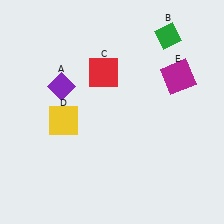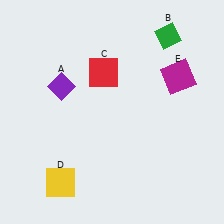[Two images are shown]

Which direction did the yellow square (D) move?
The yellow square (D) moved down.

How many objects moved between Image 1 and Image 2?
1 object moved between the two images.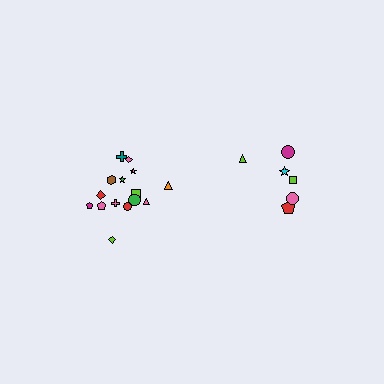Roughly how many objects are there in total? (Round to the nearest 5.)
Roughly 20 objects in total.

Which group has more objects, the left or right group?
The left group.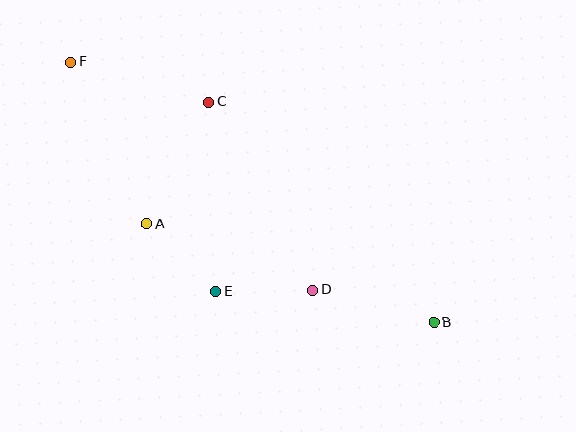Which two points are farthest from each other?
Points B and F are farthest from each other.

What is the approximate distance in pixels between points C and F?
The distance between C and F is approximately 144 pixels.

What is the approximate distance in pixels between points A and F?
The distance between A and F is approximately 179 pixels.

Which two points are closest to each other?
Points A and E are closest to each other.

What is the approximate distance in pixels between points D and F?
The distance between D and F is approximately 332 pixels.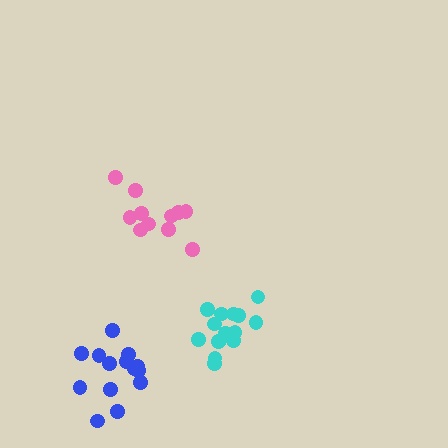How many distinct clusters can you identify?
There are 3 distinct clusters.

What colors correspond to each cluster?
The clusters are colored: cyan, pink, blue.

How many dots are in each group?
Group 1: 15 dots, Group 2: 11 dots, Group 3: 15 dots (41 total).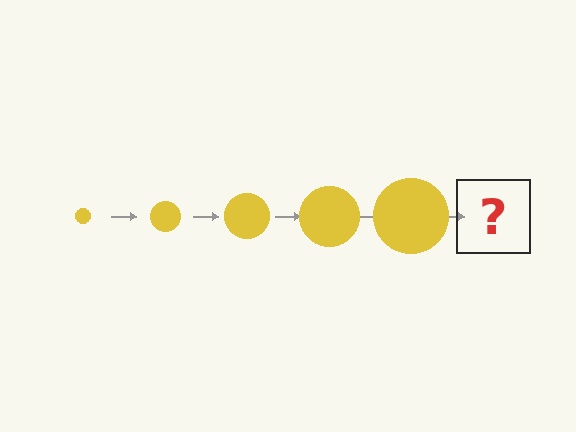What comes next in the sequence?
The next element should be a yellow circle, larger than the previous one.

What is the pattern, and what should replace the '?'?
The pattern is that the circle gets progressively larger each step. The '?' should be a yellow circle, larger than the previous one.